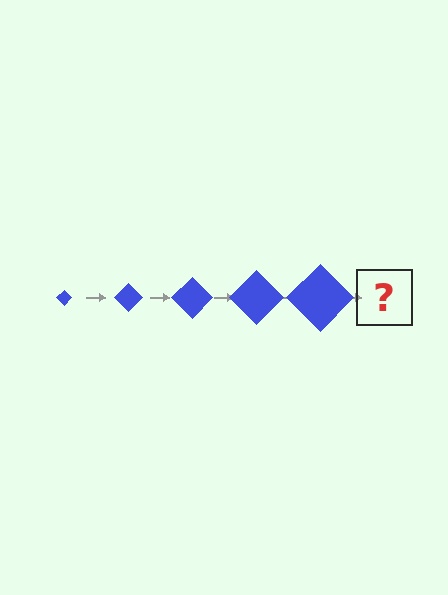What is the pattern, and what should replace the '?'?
The pattern is that the diamond gets progressively larger each step. The '?' should be a blue diamond, larger than the previous one.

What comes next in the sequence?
The next element should be a blue diamond, larger than the previous one.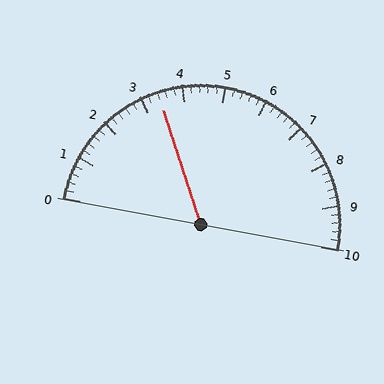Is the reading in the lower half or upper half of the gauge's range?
The reading is in the lower half of the range (0 to 10).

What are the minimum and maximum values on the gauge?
The gauge ranges from 0 to 10.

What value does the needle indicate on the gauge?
The needle indicates approximately 3.4.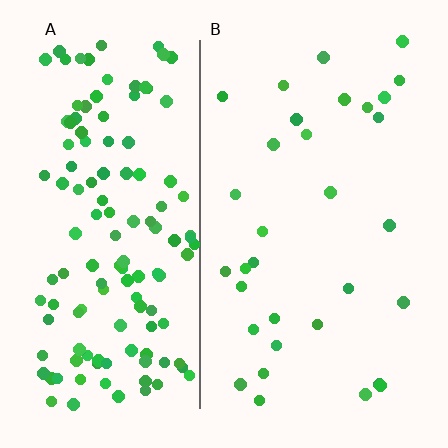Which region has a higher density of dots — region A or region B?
A (the left).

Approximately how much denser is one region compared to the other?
Approximately 4.1× — region A over region B.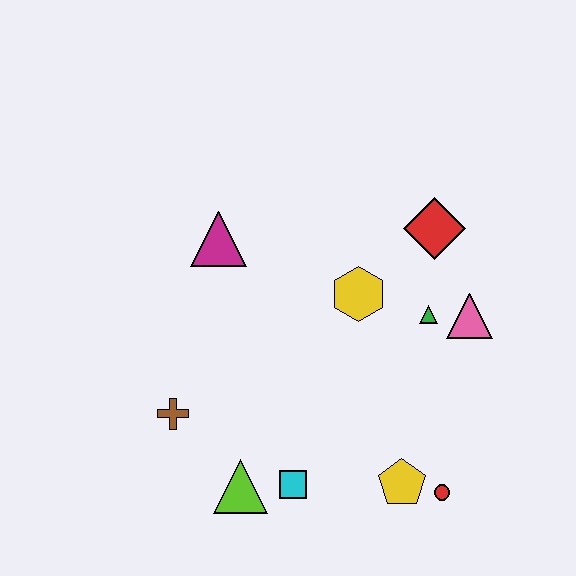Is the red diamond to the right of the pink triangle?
No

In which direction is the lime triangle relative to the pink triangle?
The lime triangle is to the left of the pink triangle.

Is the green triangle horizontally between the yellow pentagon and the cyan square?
No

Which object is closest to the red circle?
The yellow pentagon is closest to the red circle.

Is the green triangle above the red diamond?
No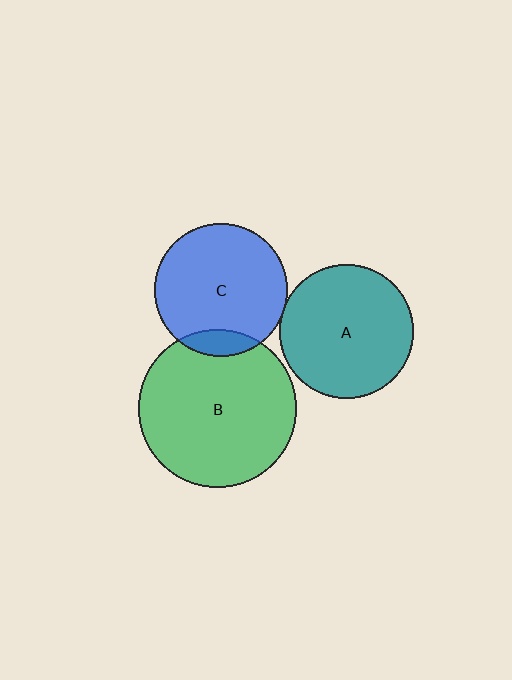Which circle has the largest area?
Circle B (green).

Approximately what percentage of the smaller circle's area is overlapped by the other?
Approximately 5%.